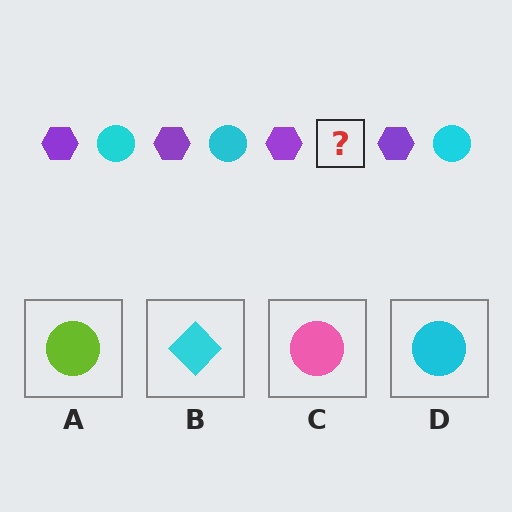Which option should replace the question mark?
Option D.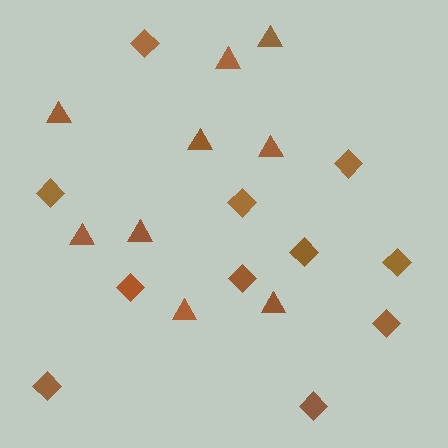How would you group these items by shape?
There are 2 groups: one group of diamonds (11) and one group of triangles (9).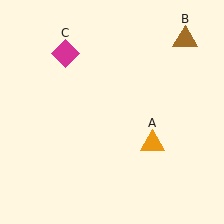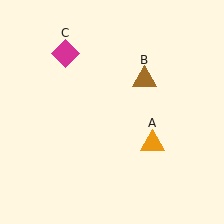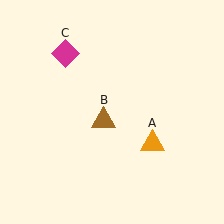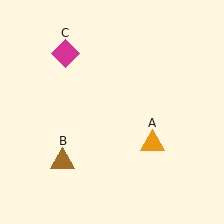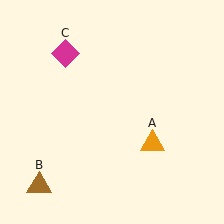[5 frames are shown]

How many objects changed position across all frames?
1 object changed position: brown triangle (object B).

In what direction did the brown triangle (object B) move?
The brown triangle (object B) moved down and to the left.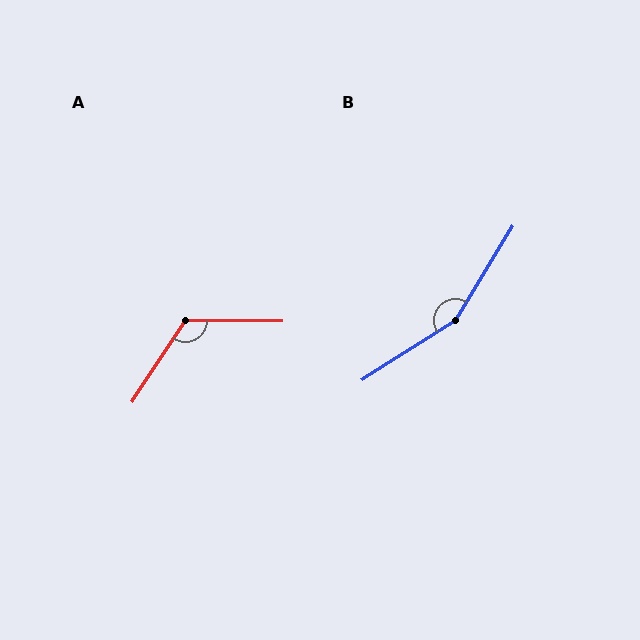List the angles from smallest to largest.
A (123°), B (154°).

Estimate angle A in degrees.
Approximately 123 degrees.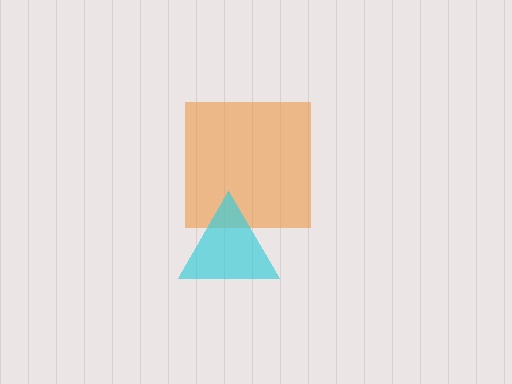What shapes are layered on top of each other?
The layered shapes are: an orange square, a cyan triangle.